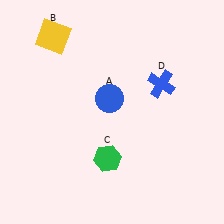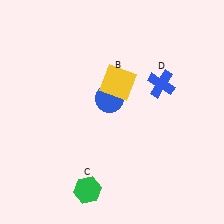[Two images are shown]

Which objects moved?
The objects that moved are: the yellow square (B), the green hexagon (C).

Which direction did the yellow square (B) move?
The yellow square (B) moved right.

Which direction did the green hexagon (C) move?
The green hexagon (C) moved down.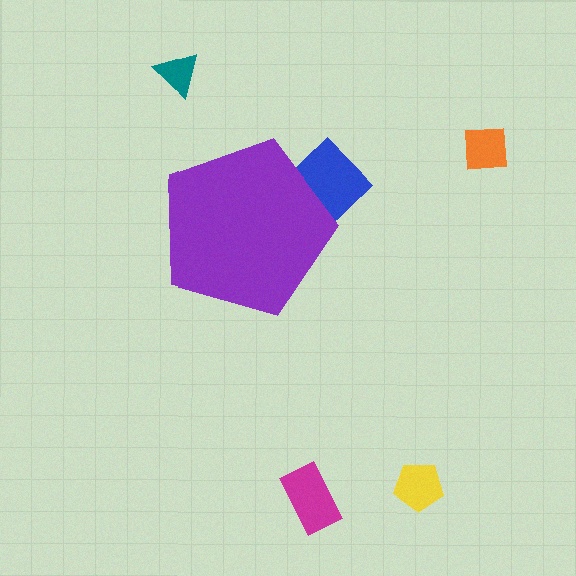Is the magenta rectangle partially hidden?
No, the magenta rectangle is fully visible.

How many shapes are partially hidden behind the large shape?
1 shape is partially hidden.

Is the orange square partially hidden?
No, the orange square is fully visible.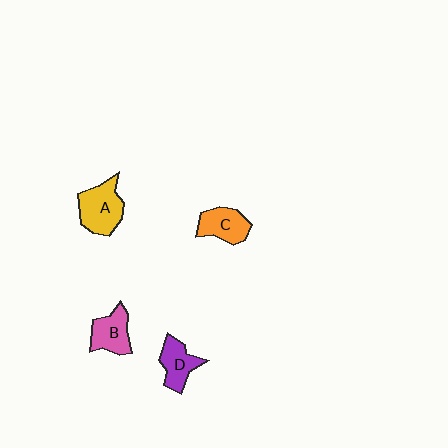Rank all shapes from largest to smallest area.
From largest to smallest: A (yellow), C (orange), B (pink), D (purple).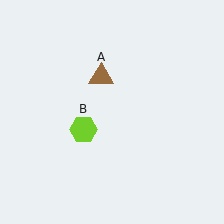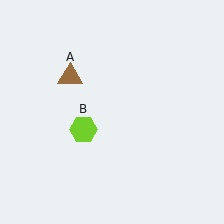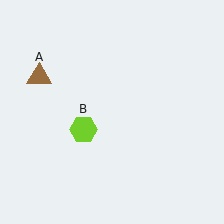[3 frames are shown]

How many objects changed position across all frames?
1 object changed position: brown triangle (object A).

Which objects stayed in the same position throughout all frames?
Lime hexagon (object B) remained stationary.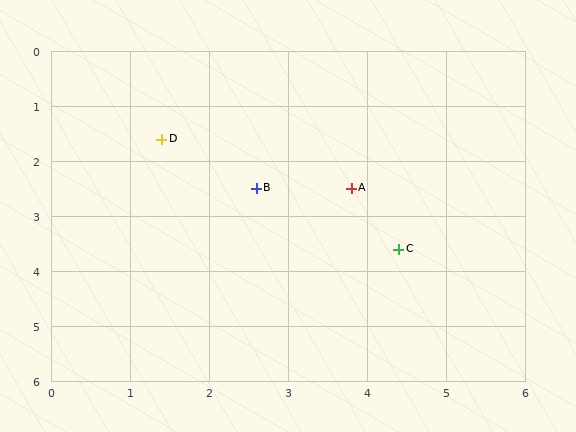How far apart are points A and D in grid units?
Points A and D are about 2.6 grid units apart.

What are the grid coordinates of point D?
Point D is at approximately (1.4, 1.6).